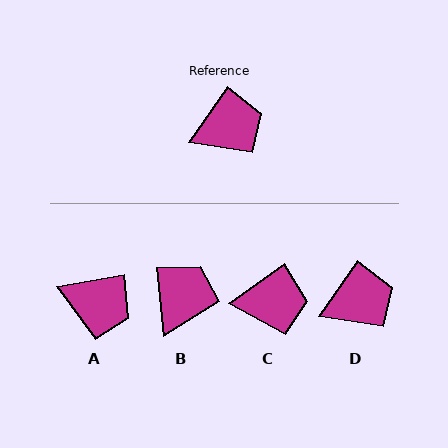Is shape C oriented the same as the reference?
No, it is off by about 20 degrees.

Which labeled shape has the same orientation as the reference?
D.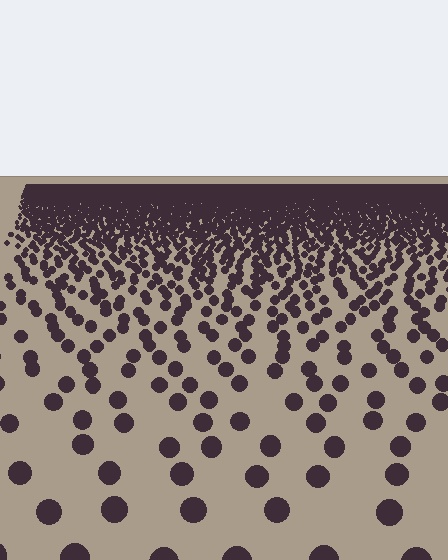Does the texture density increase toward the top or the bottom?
Density increases toward the top.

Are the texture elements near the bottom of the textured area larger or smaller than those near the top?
Larger. Near the bottom, elements are closer to the viewer and appear at a bigger on-screen size.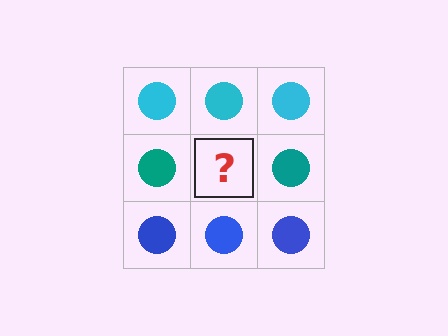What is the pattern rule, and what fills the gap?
The rule is that each row has a consistent color. The gap should be filled with a teal circle.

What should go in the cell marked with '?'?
The missing cell should contain a teal circle.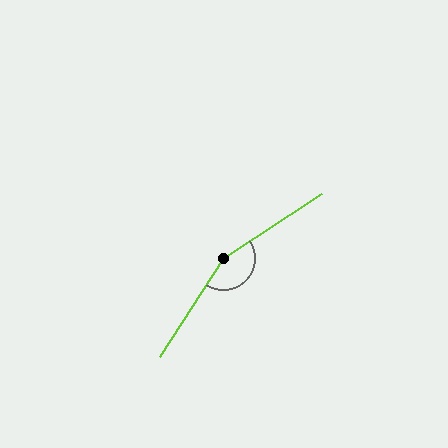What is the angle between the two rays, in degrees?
Approximately 156 degrees.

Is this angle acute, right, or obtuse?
It is obtuse.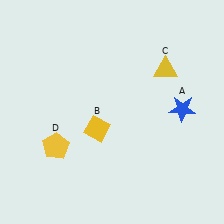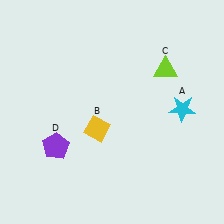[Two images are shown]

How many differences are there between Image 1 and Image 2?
There are 3 differences between the two images.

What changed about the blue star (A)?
In Image 1, A is blue. In Image 2, it changed to cyan.